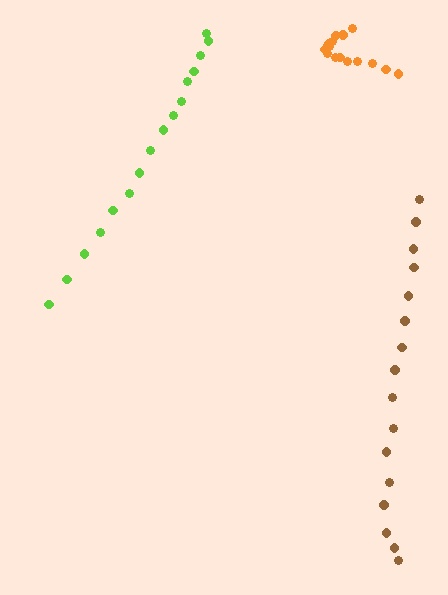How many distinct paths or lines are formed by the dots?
There are 3 distinct paths.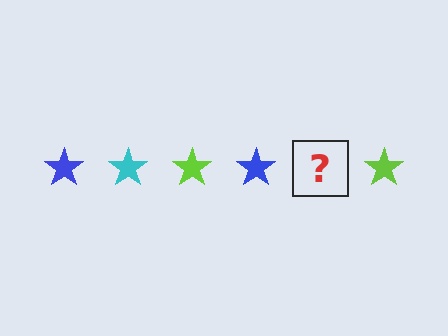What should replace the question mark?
The question mark should be replaced with a cyan star.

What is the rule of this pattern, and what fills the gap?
The rule is that the pattern cycles through blue, cyan, lime stars. The gap should be filled with a cyan star.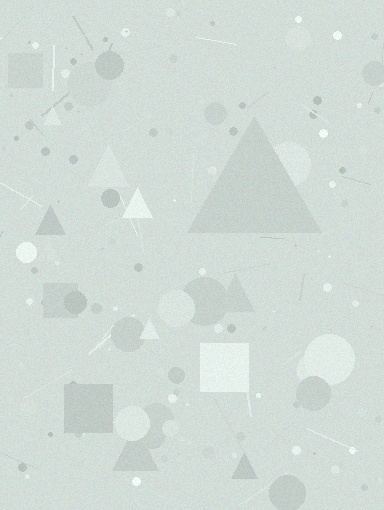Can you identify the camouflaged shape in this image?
The camouflaged shape is a triangle.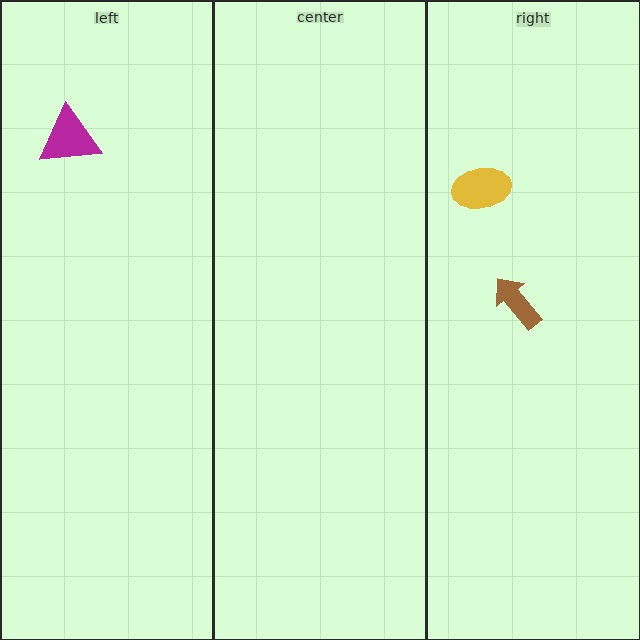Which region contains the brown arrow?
The right region.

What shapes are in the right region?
The yellow ellipse, the brown arrow.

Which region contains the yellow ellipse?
The right region.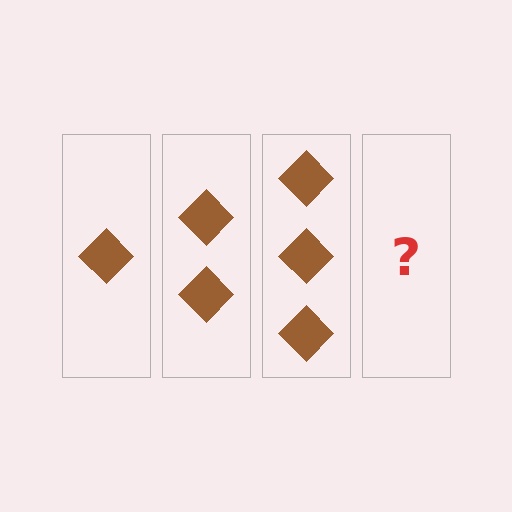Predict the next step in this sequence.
The next step is 4 diamonds.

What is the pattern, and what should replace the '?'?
The pattern is that each step adds one more diamond. The '?' should be 4 diamonds.